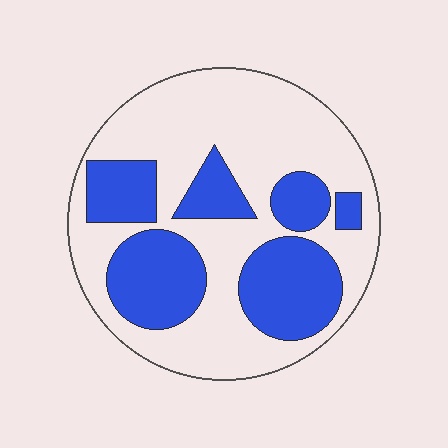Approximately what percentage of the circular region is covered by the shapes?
Approximately 35%.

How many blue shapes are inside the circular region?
6.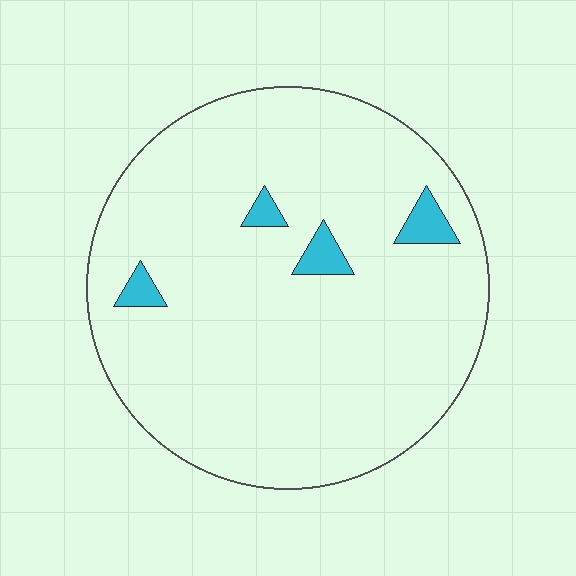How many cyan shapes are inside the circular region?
4.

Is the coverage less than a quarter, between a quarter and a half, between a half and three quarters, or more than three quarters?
Less than a quarter.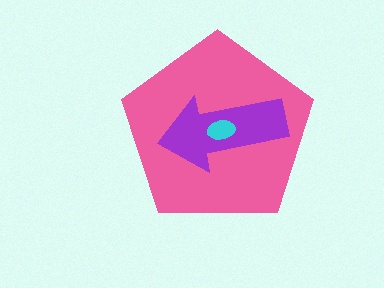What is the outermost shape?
The pink pentagon.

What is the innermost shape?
The cyan ellipse.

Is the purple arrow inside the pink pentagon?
Yes.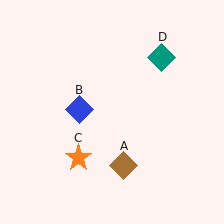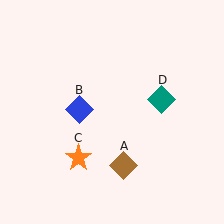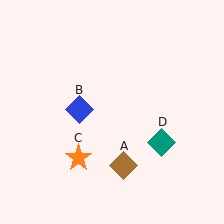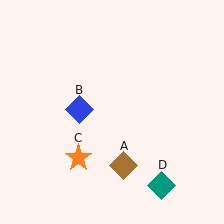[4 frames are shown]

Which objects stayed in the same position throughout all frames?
Brown diamond (object A) and blue diamond (object B) and orange star (object C) remained stationary.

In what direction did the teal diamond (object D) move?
The teal diamond (object D) moved down.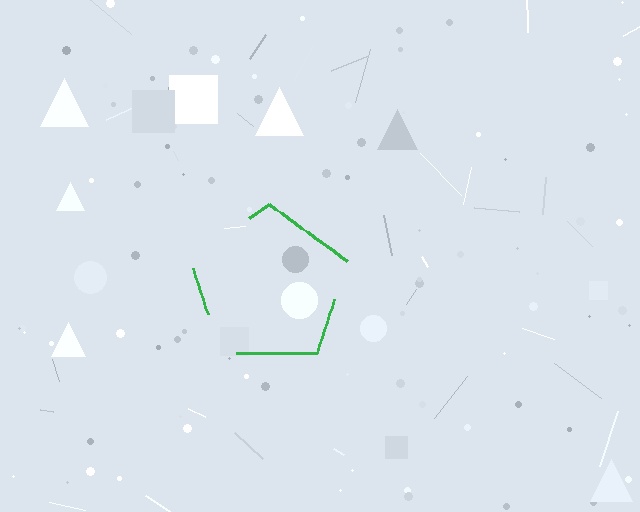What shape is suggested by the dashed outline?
The dashed outline suggests a pentagon.